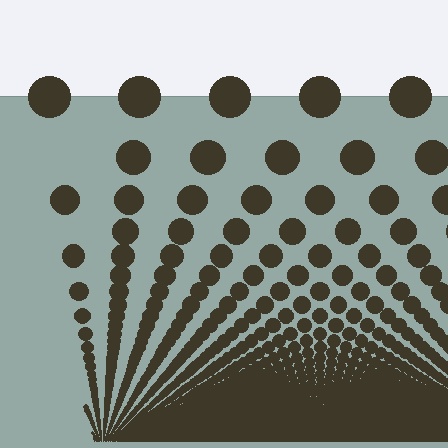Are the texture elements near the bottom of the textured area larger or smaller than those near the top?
Smaller. The gradient is inverted — elements near the bottom are smaller and denser.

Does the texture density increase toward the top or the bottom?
Density increases toward the bottom.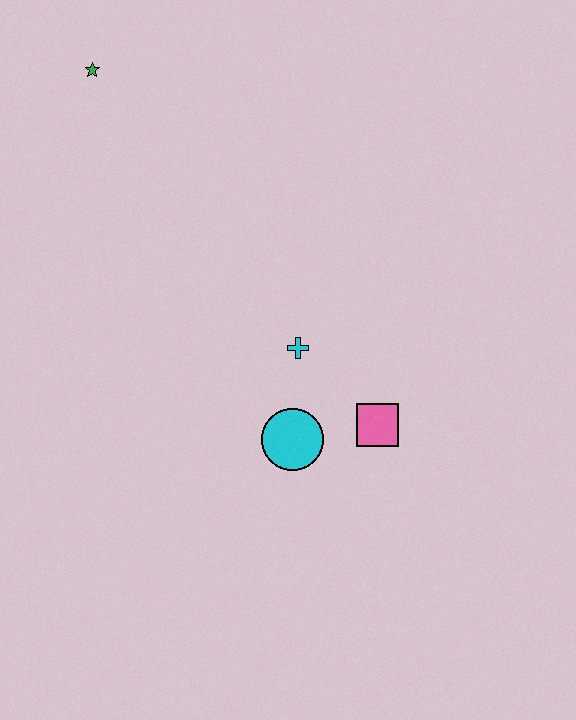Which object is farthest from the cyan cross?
The green star is farthest from the cyan cross.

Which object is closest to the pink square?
The cyan circle is closest to the pink square.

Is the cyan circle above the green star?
No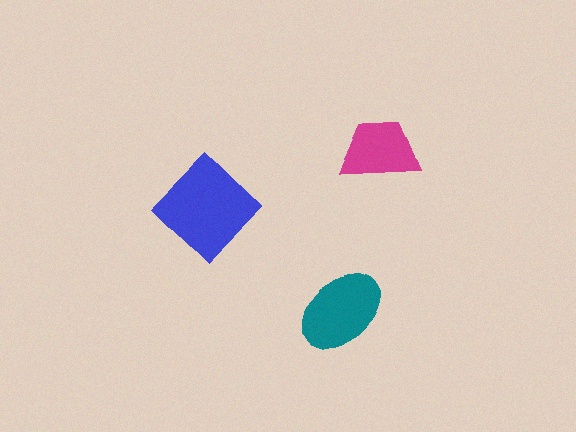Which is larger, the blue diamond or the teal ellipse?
The blue diamond.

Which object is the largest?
The blue diamond.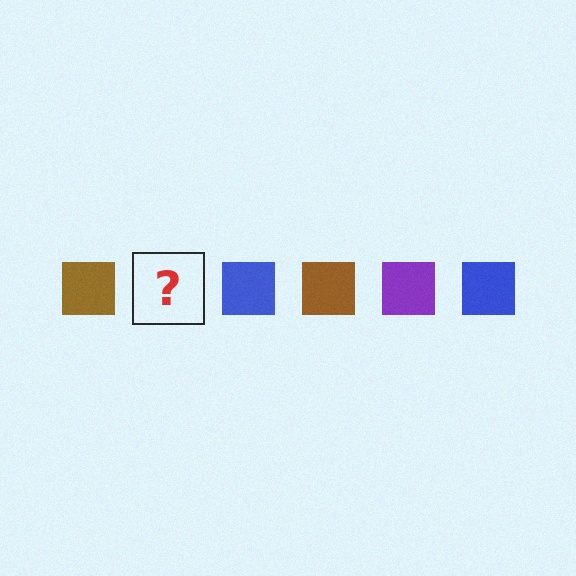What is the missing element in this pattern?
The missing element is a purple square.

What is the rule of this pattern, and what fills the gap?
The rule is that the pattern cycles through brown, purple, blue squares. The gap should be filled with a purple square.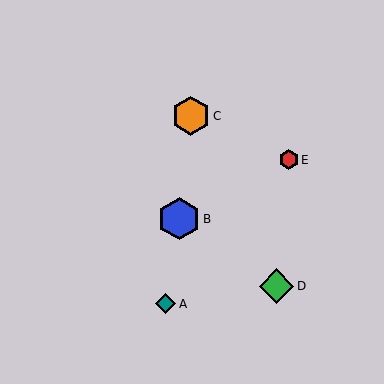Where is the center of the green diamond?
The center of the green diamond is at (276, 286).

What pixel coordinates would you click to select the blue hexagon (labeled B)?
Click at (179, 219) to select the blue hexagon B.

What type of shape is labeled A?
Shape A is a teal diamond.